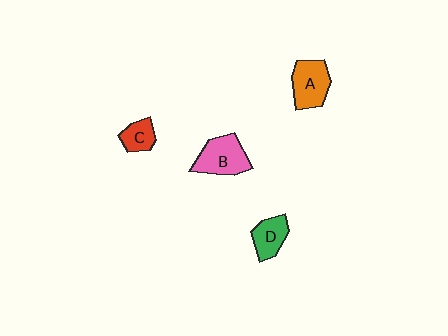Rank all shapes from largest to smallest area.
From largest to smallest: B (pink), A (orange), D (green), C (red).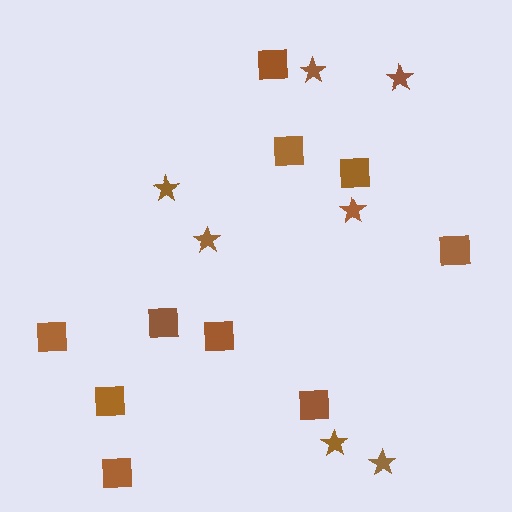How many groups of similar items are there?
There are 2 groups: one group of squares (10) and one group of stars (7).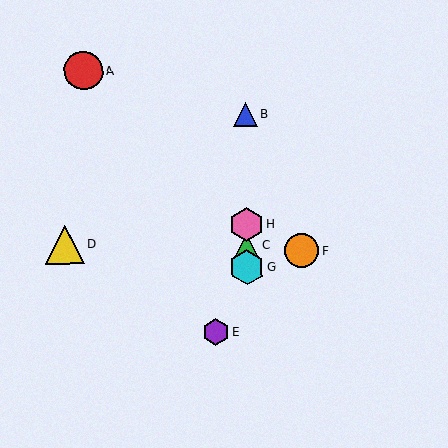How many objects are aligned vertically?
4 objects (B, C, G, H) are aligned vertically.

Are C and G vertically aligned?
Yes, both are at x≈247.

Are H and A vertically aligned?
No, H is at x≈247 and A is at x≈83.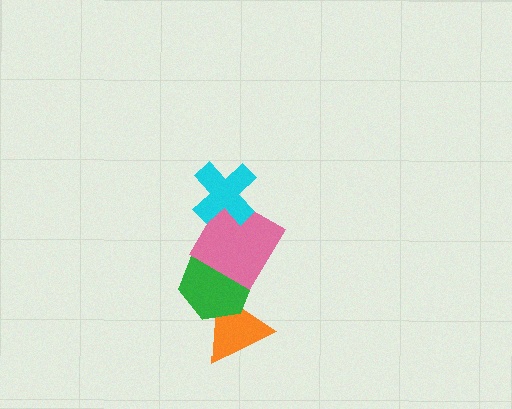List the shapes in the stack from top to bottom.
From top to bottom: the cyan cross, the pink diamond, the green hexagon, the orange triangle.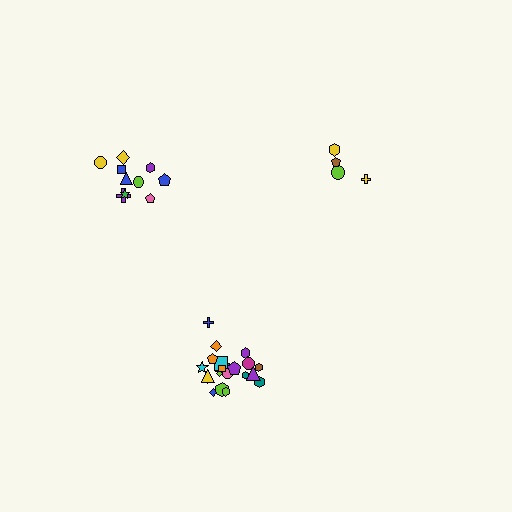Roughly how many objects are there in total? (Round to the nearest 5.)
Roughly 40 objects in total.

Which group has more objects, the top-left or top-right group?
The top-left group.